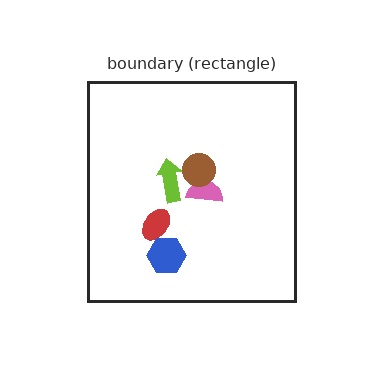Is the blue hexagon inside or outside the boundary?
Inside.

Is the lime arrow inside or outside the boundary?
Inside.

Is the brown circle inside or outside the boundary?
Inside.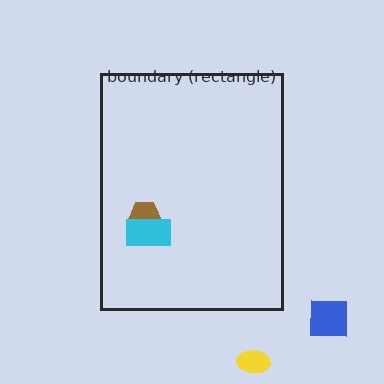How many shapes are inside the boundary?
2 inside, 2 outside.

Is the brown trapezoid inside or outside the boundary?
Inside.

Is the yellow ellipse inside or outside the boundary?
Outside.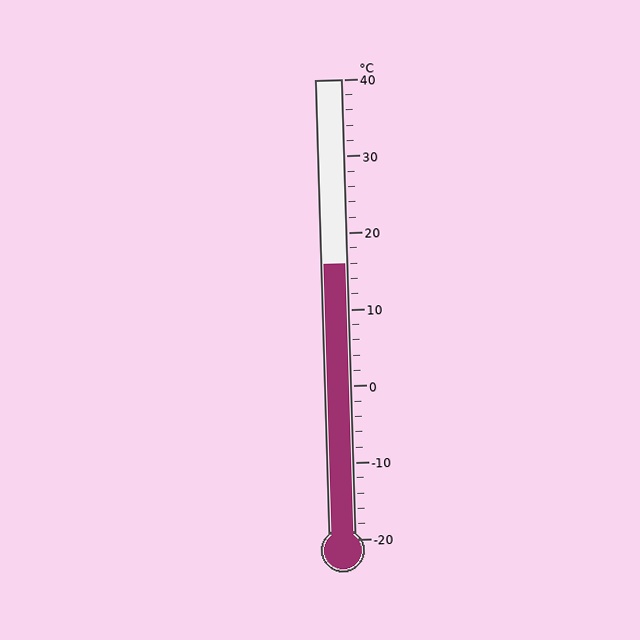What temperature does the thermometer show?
The thermometer shows approximately 16°C.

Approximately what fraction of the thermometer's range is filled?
The thermometer is filled to approximately 60% of its range.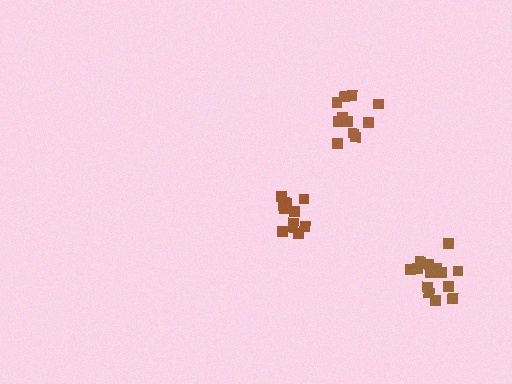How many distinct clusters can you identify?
There are 3 distinct clusters.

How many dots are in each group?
Group 1: 14 dots, Group 2: 11 dots, Group 3: 11 dots (36 total).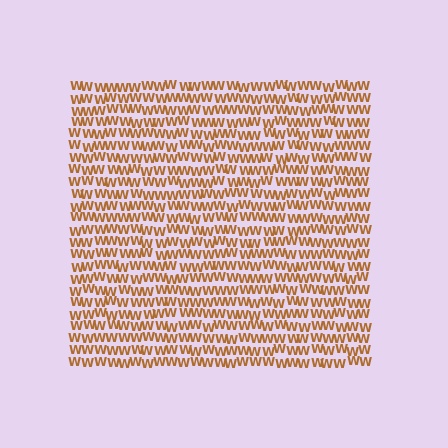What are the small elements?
The small elements are letter W's.